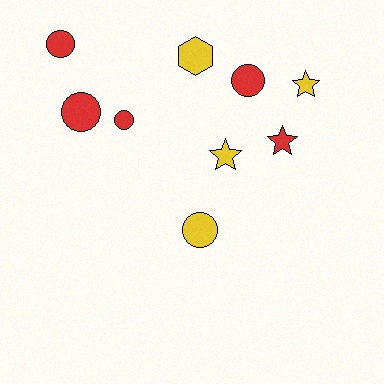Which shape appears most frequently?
Circle, with 5 objects.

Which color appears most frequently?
Red, with 5 objects.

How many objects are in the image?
There are 9 objects.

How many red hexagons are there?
There are no red hexagons.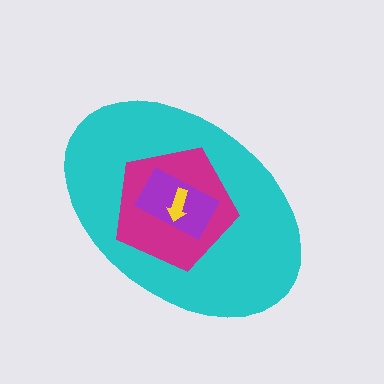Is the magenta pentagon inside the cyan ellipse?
Yes.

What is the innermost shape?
The yellow arrow.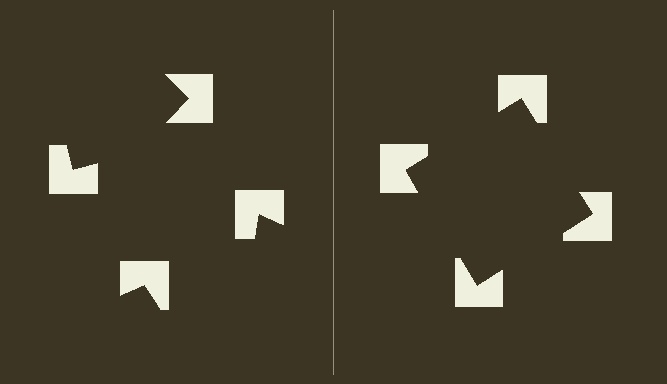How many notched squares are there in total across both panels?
8 — 4 on each side.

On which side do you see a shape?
An illusory square appears on the right side. On the left side the wedge cuts are rotated, so no coherent shape forms.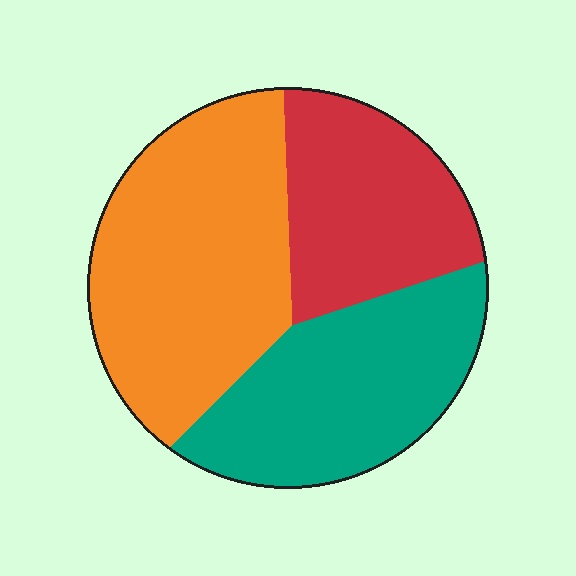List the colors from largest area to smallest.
From largest to smallest: orange, teal, red.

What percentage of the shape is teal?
Teal takes up between a quarter and a half of the shape.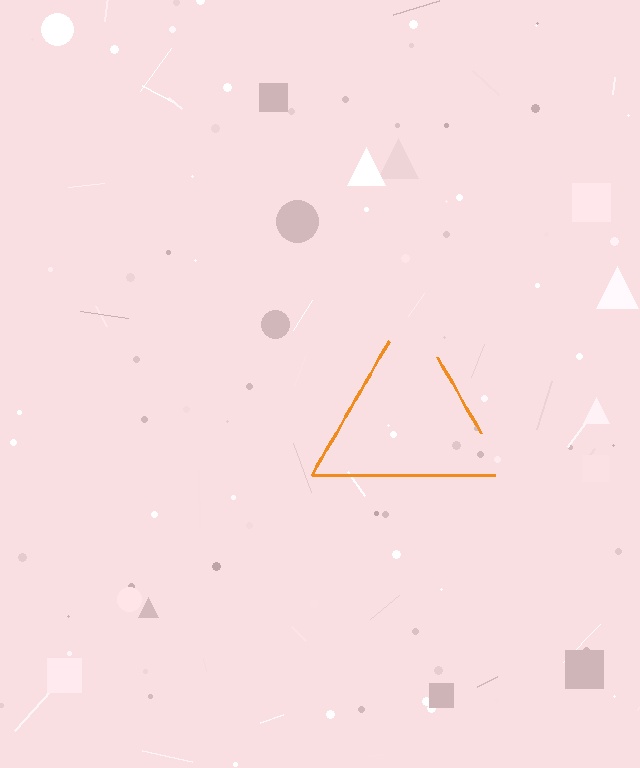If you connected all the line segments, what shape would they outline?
They would outline a triangle.